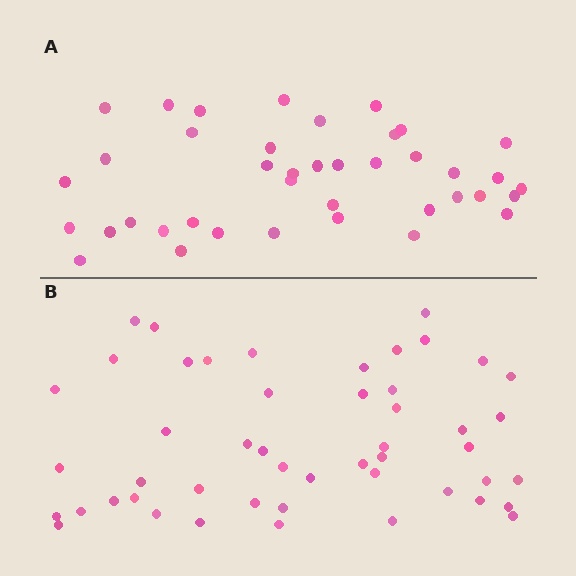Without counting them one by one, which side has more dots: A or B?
Region B (the bottom region) has more dots.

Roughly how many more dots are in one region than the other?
Region B has roughly 8 or so more dots than region A.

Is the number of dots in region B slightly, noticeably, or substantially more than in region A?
Region B has only slightly more — the two regions are fairly close. The ratio is roughly 1.2 to 1.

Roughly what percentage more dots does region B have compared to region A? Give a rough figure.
About 20% more.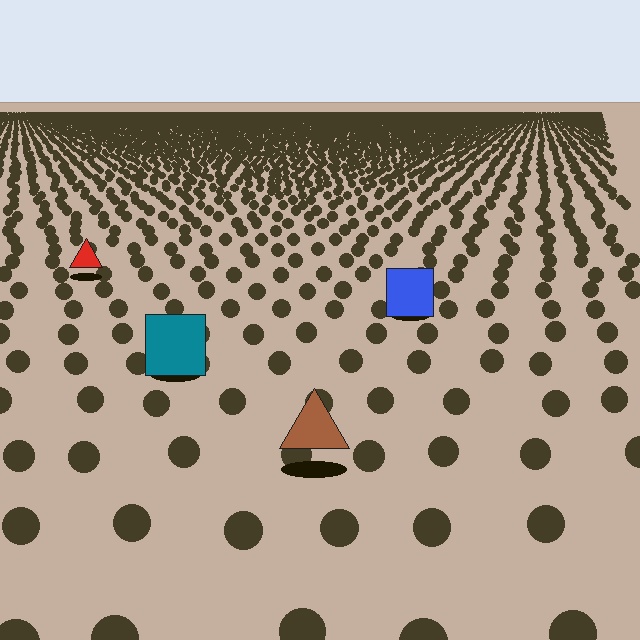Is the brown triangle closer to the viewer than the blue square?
Yes. The brown triangle is closer — you can tell from the texture gradient: the ground texture is coarser near it.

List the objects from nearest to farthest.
From nearest to farthest: the brown triangle, the teal square, the blue square, the red triangle.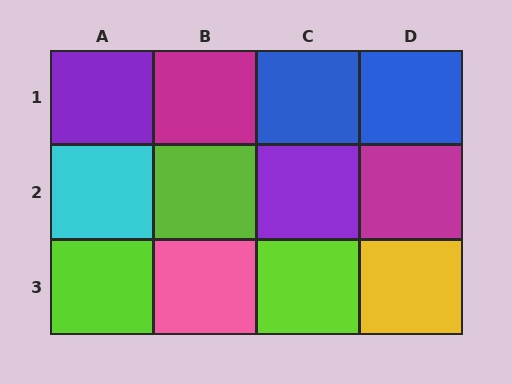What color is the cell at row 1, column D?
Blue.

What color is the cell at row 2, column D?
Magenta.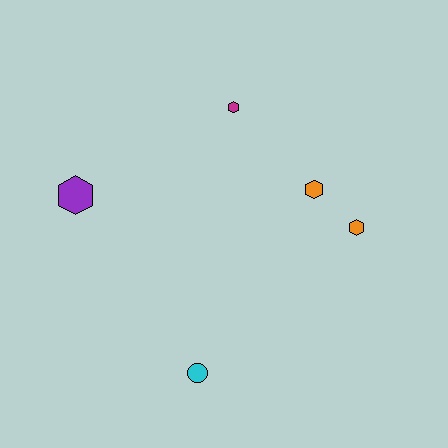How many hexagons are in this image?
There are 4 hexagons.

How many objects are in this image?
There are 5 objects.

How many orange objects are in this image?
There are 2 orange objects.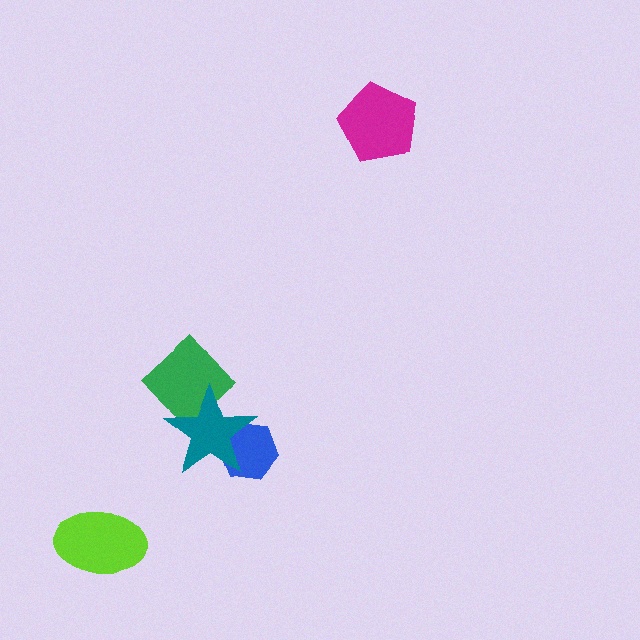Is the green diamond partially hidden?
Yes, it is partially covered by another shape.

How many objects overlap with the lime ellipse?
0 objects overlap with the lime ellipse.